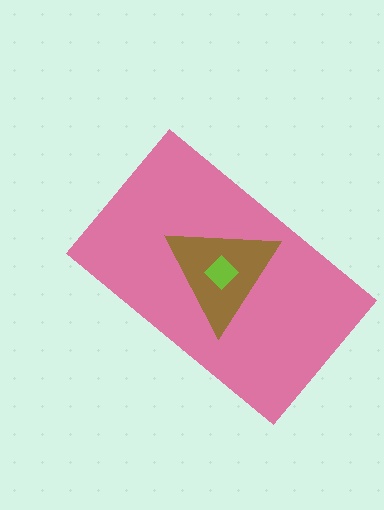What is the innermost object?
The lime diamond.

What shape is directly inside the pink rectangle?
The brown triangle.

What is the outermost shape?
The pink rectangle.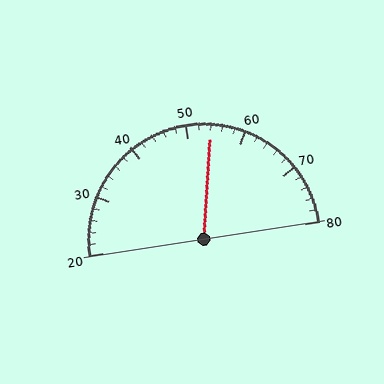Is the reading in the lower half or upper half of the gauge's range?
The reading is in the upper half of the range (20 to 80).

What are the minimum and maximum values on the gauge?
The gauge ranges from 20 to 80.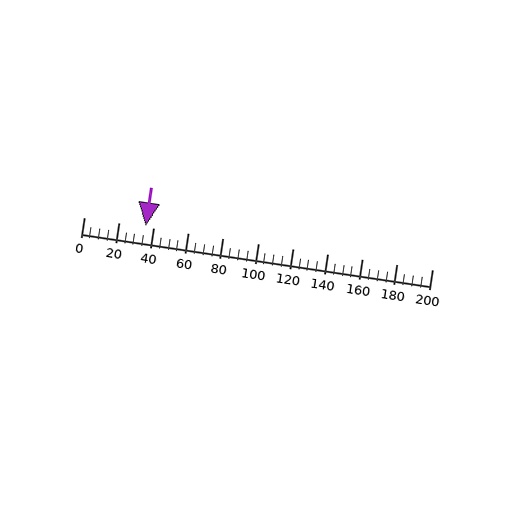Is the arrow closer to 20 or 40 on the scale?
The arrow is closer to 40.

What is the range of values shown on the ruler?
The ruler shows values from 0 to 200.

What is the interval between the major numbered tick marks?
The major tick marks are spaced 20 units apart.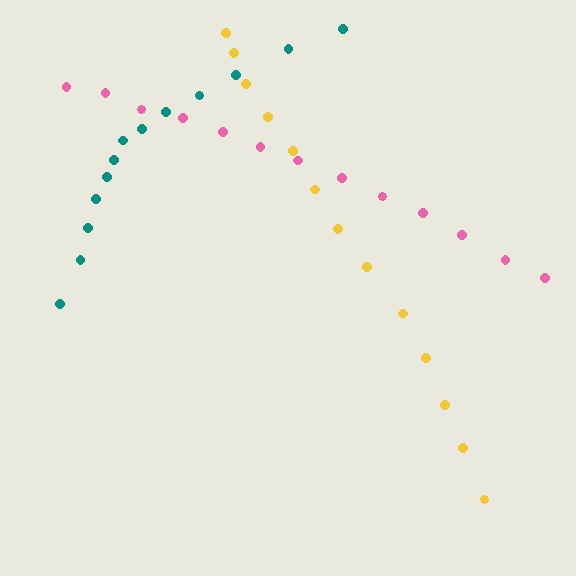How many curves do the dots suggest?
There are 3 distinct paths.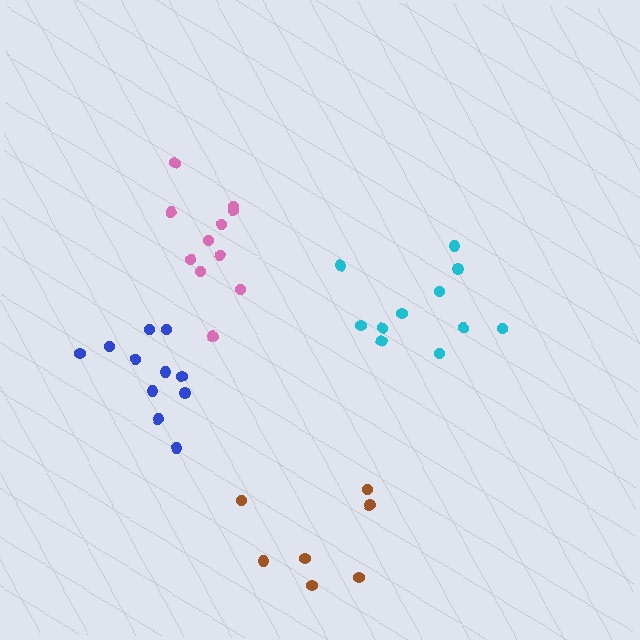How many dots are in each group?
Group 1: 11 dots, Group 2: 11 dots, Group 3: 11 dots, Group 4: 7 dots (40 total).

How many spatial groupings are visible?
There are 4 spatial groupings.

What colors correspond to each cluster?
The clusters are colored: pink, cyan, blue, brown.